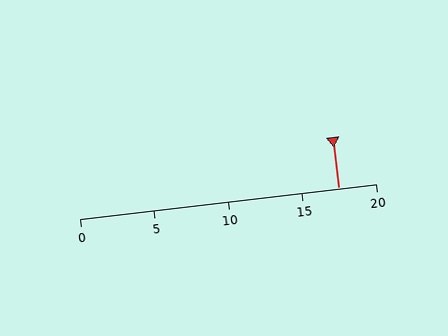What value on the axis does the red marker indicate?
The marker indicates approximately 17.5.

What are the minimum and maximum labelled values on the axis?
The axis runs from 0 to 20.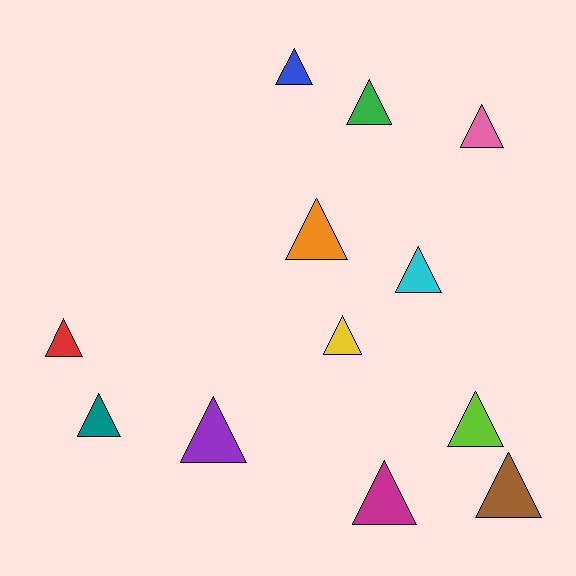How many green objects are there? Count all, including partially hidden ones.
There is 1 green object.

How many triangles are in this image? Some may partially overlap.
There are 12 triangles.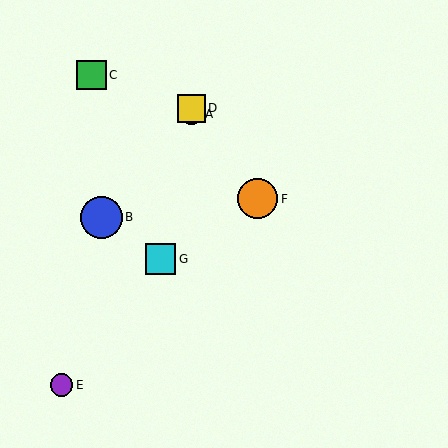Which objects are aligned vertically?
Objects A, D are aligned vertically.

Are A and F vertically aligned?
No, A is at x≈191 and F is at x≈258.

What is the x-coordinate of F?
Object F is at x≈258.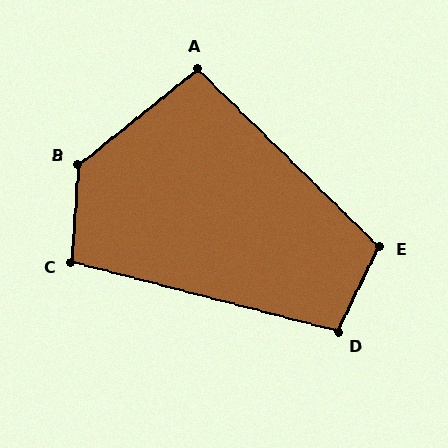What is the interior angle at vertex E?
Approximately 109 degrees (obtuse).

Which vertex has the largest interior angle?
B, at approximately 133 degrees.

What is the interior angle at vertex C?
Approximately 100 degrees (obtuse).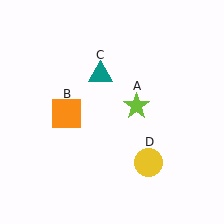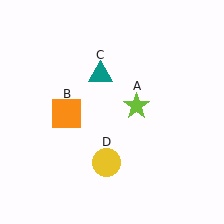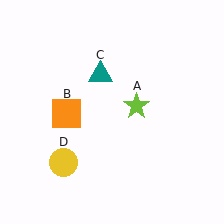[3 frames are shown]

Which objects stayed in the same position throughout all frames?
Lime star (object A) and orange square (object B) and teal triangle (object C) remained stationary.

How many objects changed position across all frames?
1 object changed position: yellow circle (object D).